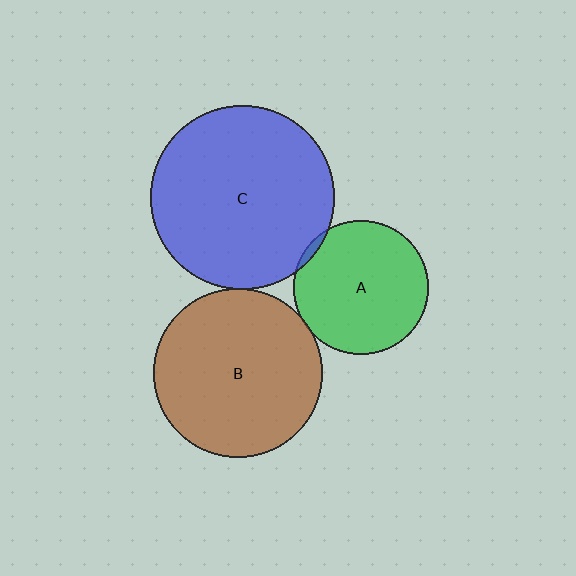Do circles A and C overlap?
Yes.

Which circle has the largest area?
Circle C (blue).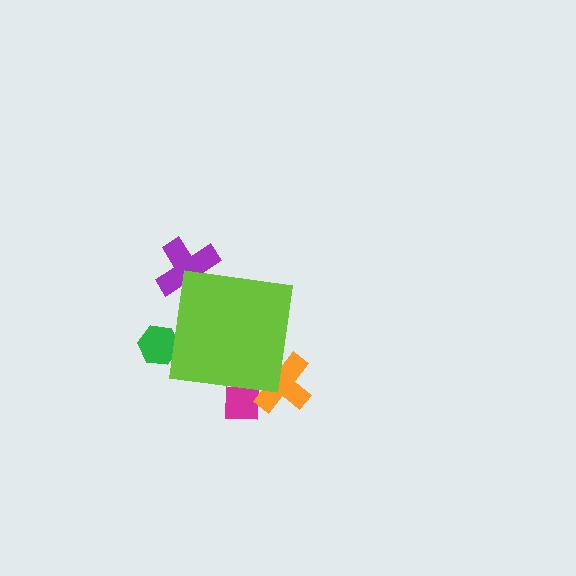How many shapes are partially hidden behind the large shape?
4 shapes are partially hidden.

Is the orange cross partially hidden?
Yes, the orange cross is partially hidden behind the lime square.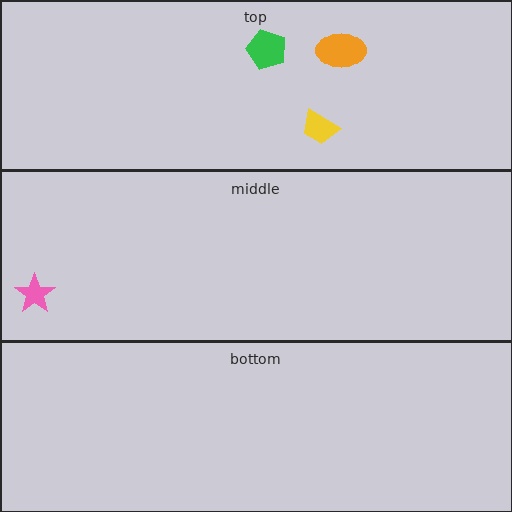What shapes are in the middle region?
The pink star.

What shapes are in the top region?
The yellow trapezoid, the green pentagon, the orange ellipse.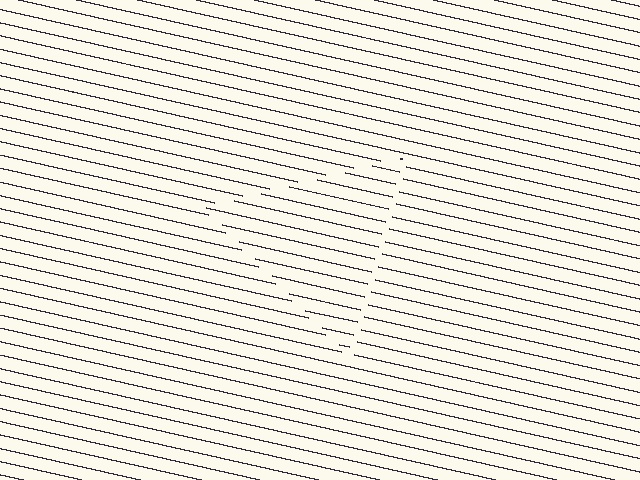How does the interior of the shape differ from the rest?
The interior of the shape contains the same grating, shifted by half a period — the contour is defined by the phase discontinuity where line-ends from the inner and outer gratings abut.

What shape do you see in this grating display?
An illusory triangle. The interior of the shape contains the same grating, shifted by half a period — the contour is defined by the phase discontinuity where line-ends from the inner and outer gratings abut.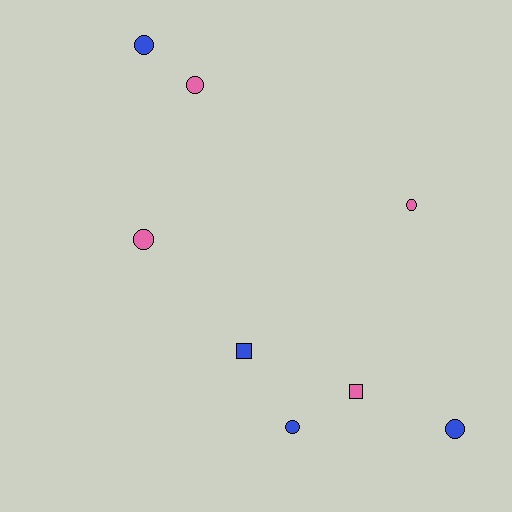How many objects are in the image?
There are 8 objects.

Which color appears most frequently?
Pink, with 4 objects.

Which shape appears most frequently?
Circle, with 6 objects.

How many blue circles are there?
There are 3 blue circles.